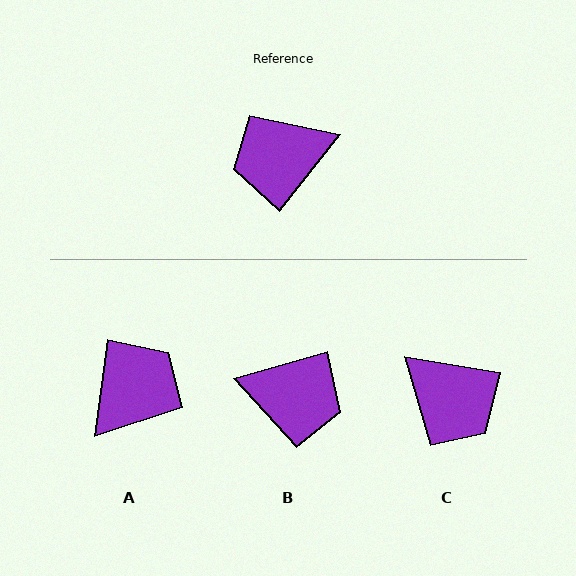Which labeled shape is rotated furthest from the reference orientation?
A, about 150 degrees away.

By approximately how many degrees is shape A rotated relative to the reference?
Approximately 150 degrees clockwise.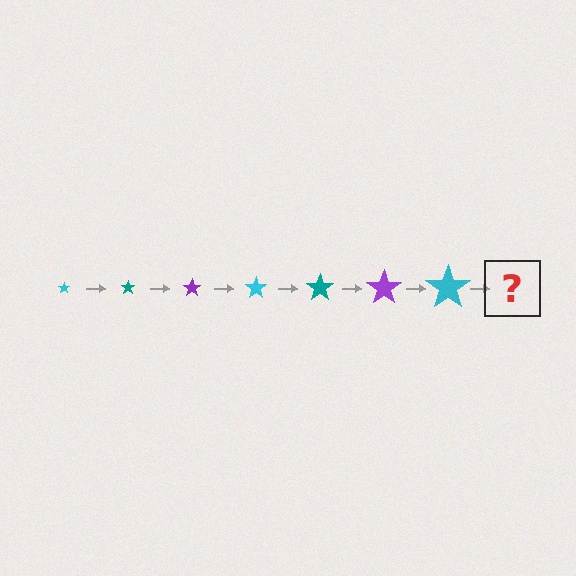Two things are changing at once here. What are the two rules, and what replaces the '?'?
The two rules are that the star grows larger each step and the color cycles through cyan, teal, and purple. The '?' should be a teal star, larger than the previous one.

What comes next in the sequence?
The next element should be a teal star, larger than the previous one.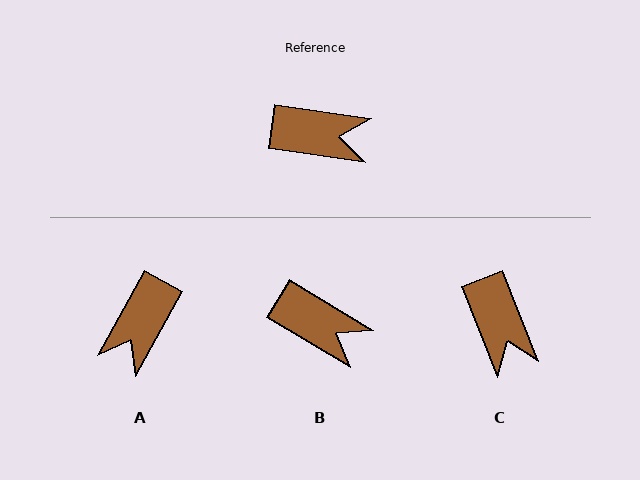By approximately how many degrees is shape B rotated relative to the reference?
Approximately 23 degrees clockwise.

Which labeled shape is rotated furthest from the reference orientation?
A, about 110 degrees away.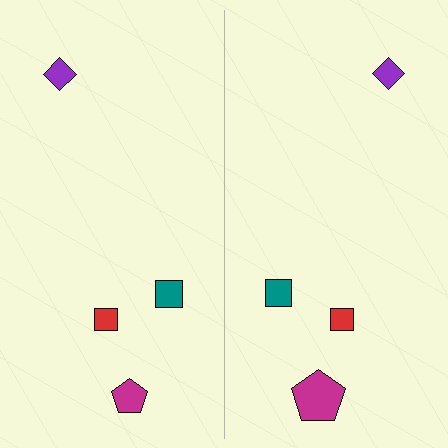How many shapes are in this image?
There are 8 shapes in this image.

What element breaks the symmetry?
The magenta pentagon on the right side has a different size than its mirror counterpart.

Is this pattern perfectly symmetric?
No, the pattern is not perfectly symmetric. The magenta pentagon on the right side has a different size than its mirror counterpart.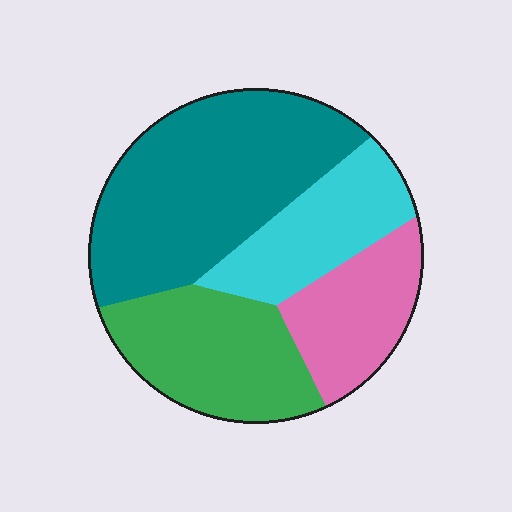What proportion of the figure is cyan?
Cyan covers 18% of the figure.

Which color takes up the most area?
Teal, at roughly 40%.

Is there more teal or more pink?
Teal.